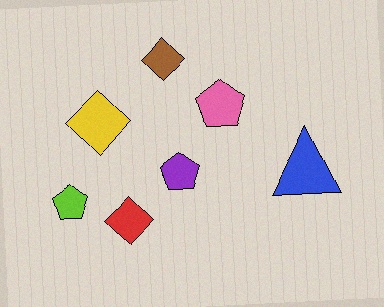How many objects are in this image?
There are 7 objects.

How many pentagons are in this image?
There are 3 pentagons.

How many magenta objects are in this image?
There are no magenta objects.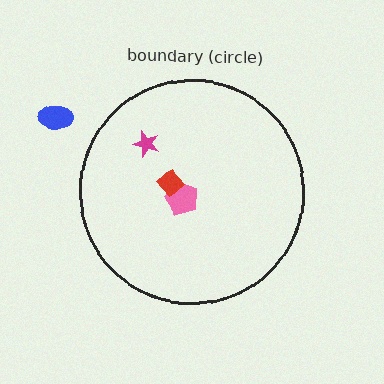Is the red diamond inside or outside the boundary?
Inside.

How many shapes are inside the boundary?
3 inside, 1 outside.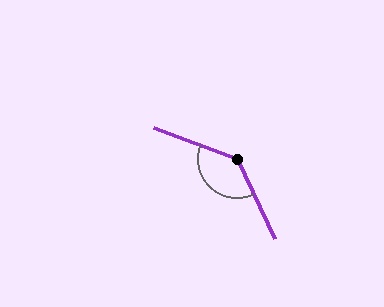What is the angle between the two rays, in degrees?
Approximately 136 degrees.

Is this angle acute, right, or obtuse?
It is obtuse.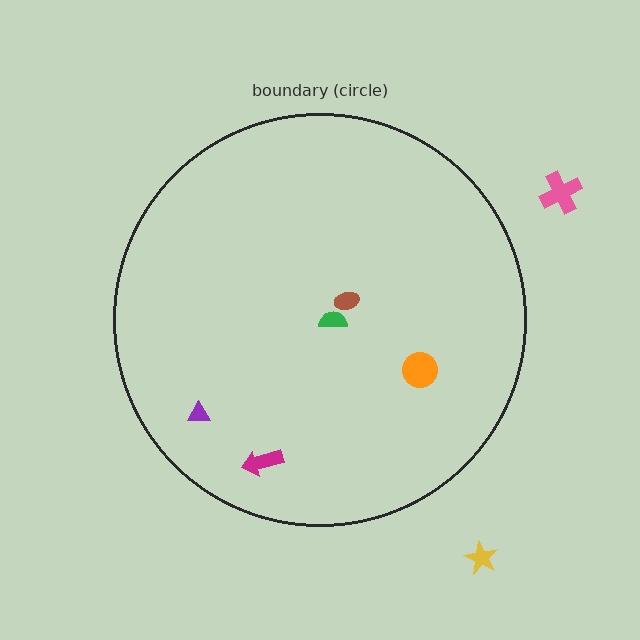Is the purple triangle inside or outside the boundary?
Inside.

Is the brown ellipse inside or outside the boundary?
Inside.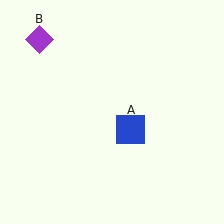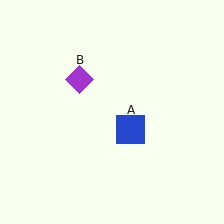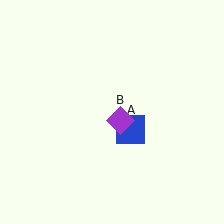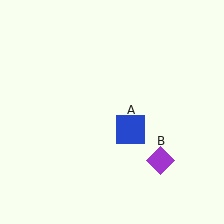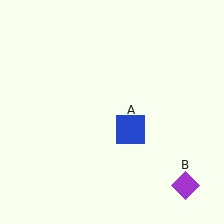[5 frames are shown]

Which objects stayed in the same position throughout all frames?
Blue square (object A) remained stationary.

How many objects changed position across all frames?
1 object changed position: purple diamond (object B).